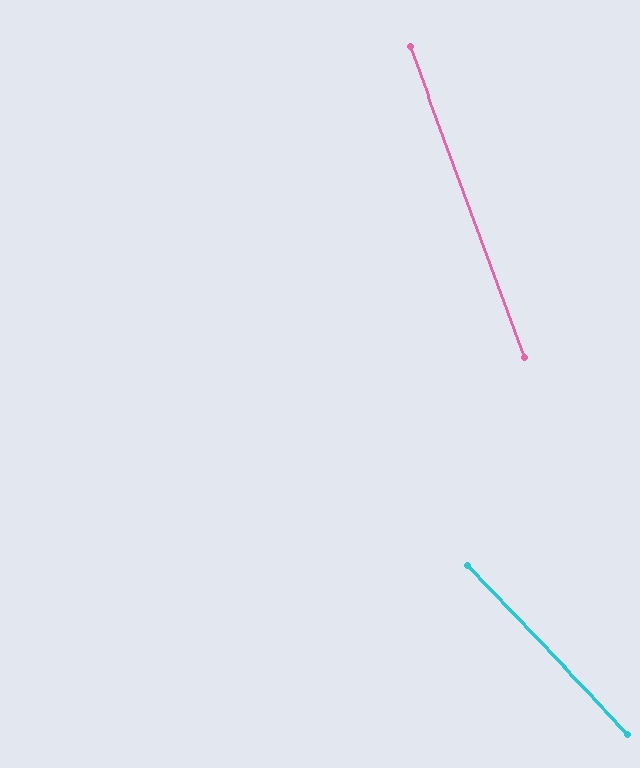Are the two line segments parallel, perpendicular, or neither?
Neither parallel nor perpendicular — they differ by about 23°.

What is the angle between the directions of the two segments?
Approximately 23 degrees.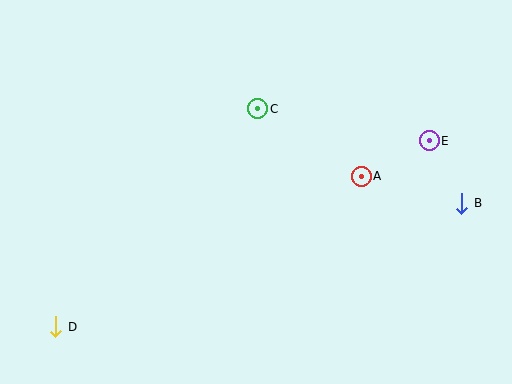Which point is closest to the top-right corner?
Point E is closest to the top-right corner.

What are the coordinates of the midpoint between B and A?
The midpoint between B and A is at (411, 190).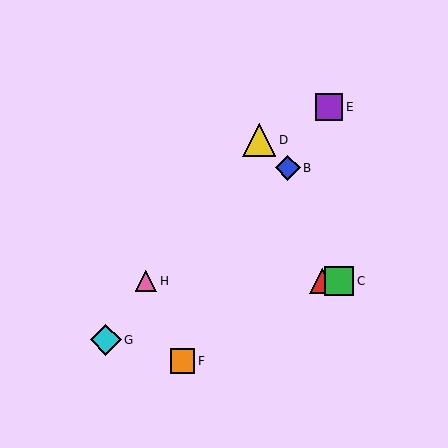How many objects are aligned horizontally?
3 objects (A, C, H) are aligned horizontally.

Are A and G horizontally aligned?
No, A is at y≈281 and G is at y≈340.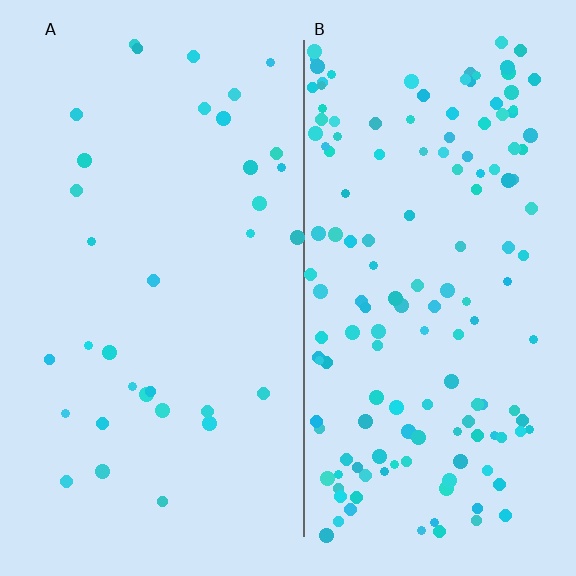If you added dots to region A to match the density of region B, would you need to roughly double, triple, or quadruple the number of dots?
Approximately quadruple.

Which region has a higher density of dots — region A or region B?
B (the right).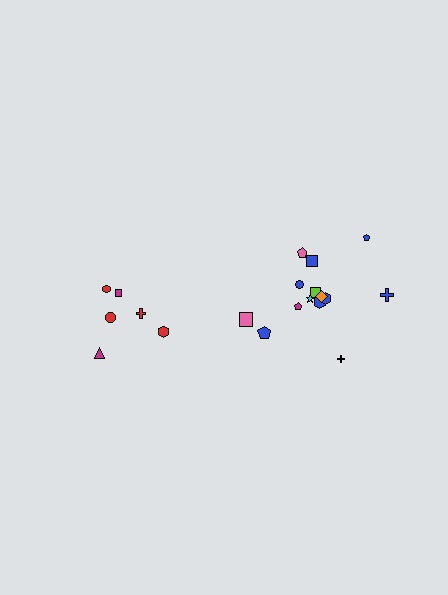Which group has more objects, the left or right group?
The right group.